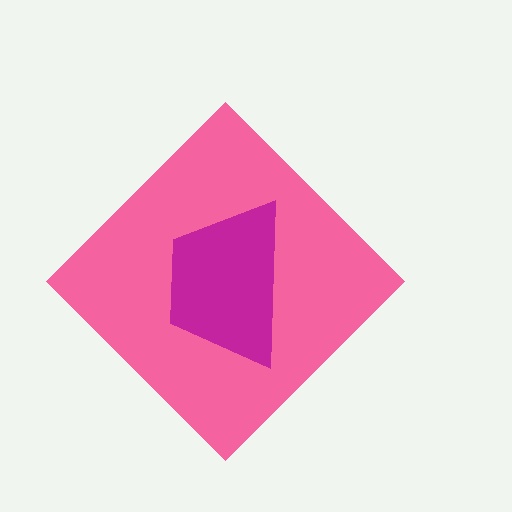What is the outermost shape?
The pink diamond.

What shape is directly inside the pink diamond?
The magenta trapezoid.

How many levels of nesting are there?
2.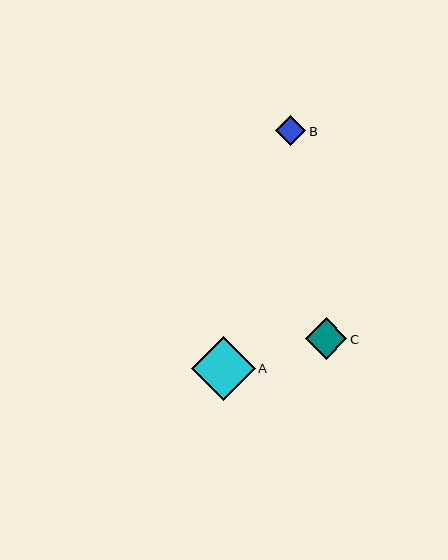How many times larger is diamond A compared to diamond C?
Diamond A is approximately 1.5 times the size of diamond C.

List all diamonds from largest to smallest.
From largest to smallest: A, C, B.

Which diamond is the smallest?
Diamond B is the smallest with a size of approximately 31 pixels.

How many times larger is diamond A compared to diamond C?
Diamond A is approximately 1.5 times the size of diamond C.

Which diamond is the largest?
Diamond A is the largest with a size of approximately 64 pixels.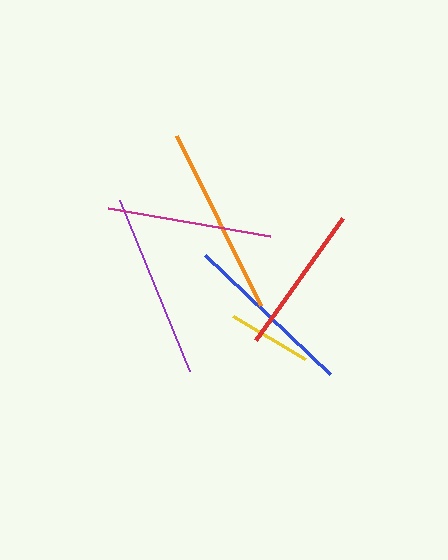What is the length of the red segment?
The red segment is approximately 150 pixels long.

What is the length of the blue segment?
The blue segment is approximately 172 pixels long.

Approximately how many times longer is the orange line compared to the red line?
The orange line is approximately 1.3 times the length of the red line.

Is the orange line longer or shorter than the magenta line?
The orange line is longer than the magenta line.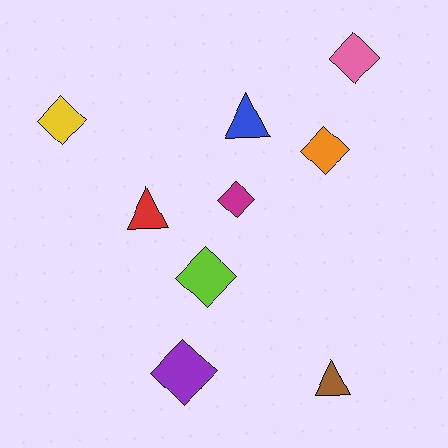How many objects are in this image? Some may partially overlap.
There are 9 objects.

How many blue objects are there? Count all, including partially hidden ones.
There is 1 blue object.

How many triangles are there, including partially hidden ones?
There are 3 triangles.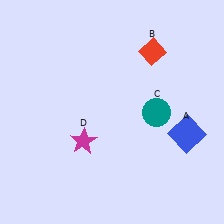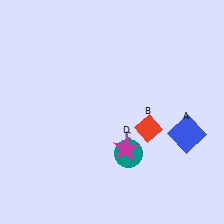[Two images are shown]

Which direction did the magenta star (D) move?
The magenta star (D) moved right.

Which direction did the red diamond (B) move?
The red diamond (B) moved down.